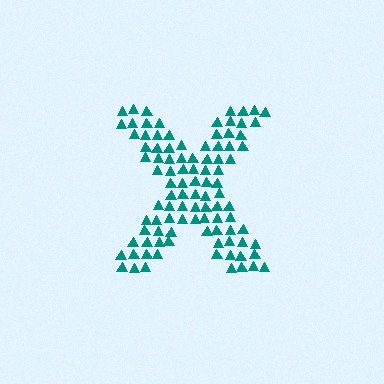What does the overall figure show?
The overall figure shows the letter X.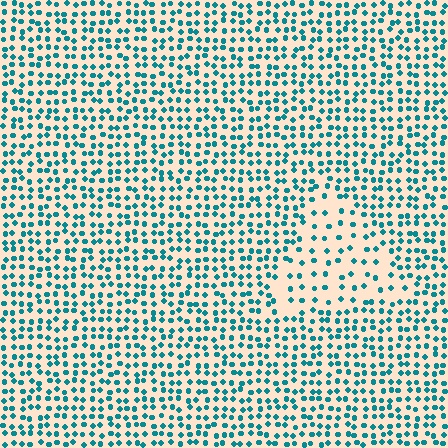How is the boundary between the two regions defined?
The boundary is defined by a change in element density (approximately 2.1x ratio). All elements are the same color, size, and shape.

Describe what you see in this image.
The image contains small teal elements arranged at two different densities. A triangle-shaped region is visible where the elements are less densely packed than the surrounding area.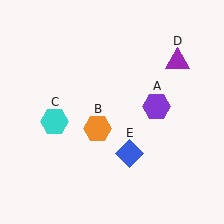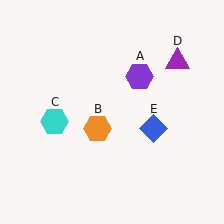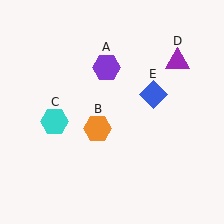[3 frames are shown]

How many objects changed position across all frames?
2 objects changed position: purple hexagon (object A), blue diamond (object E).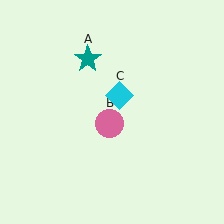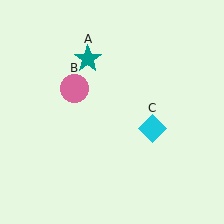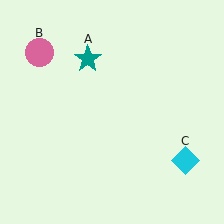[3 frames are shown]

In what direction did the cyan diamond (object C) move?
The cyan diamond (object C) moved down and to the right.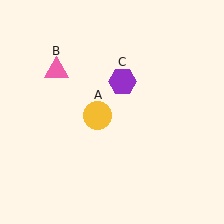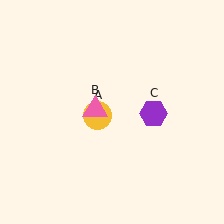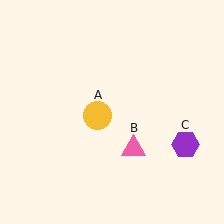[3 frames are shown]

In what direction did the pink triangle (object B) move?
The pink triangle (object B) moved down and to the right.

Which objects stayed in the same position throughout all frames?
Yellow circle (object A) remained stationary.